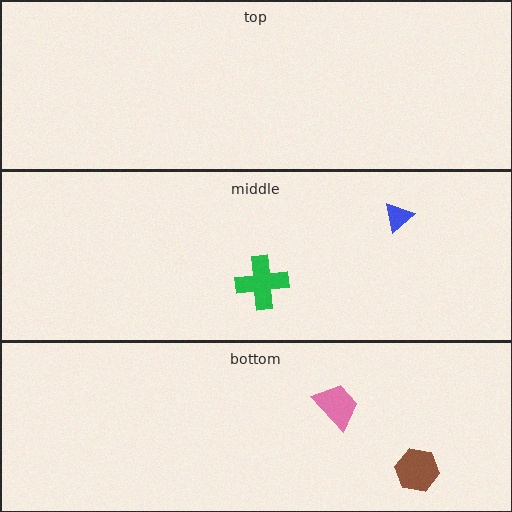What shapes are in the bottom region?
The pink trapezoid, the brown hexagon.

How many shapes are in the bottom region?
2.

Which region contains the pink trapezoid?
The bottom region.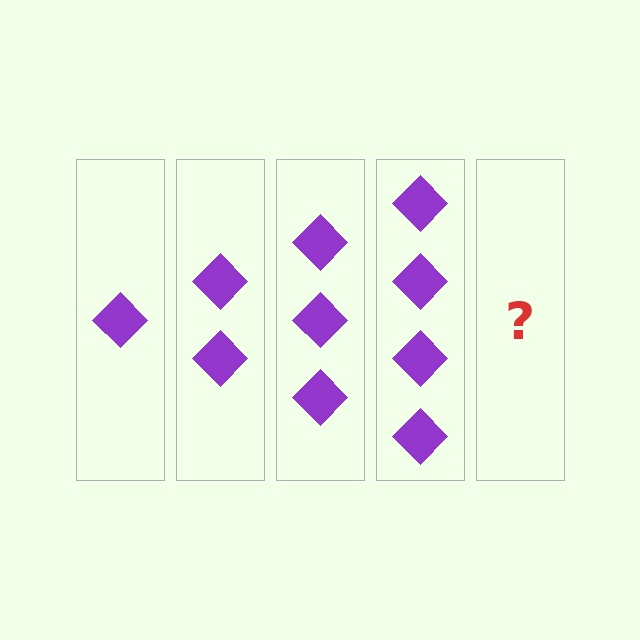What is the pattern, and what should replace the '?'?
The pattern is that each step adds one more diamond. The '?' should be 5 diamonds.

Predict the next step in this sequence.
The next step is 5 diamonds.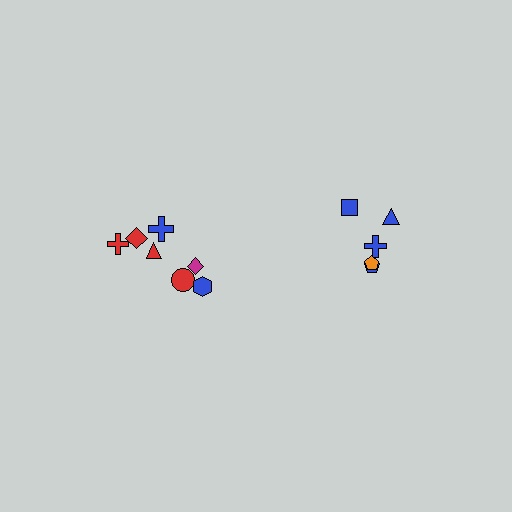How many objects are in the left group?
There are 7 objects.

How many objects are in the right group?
There are 5 objects.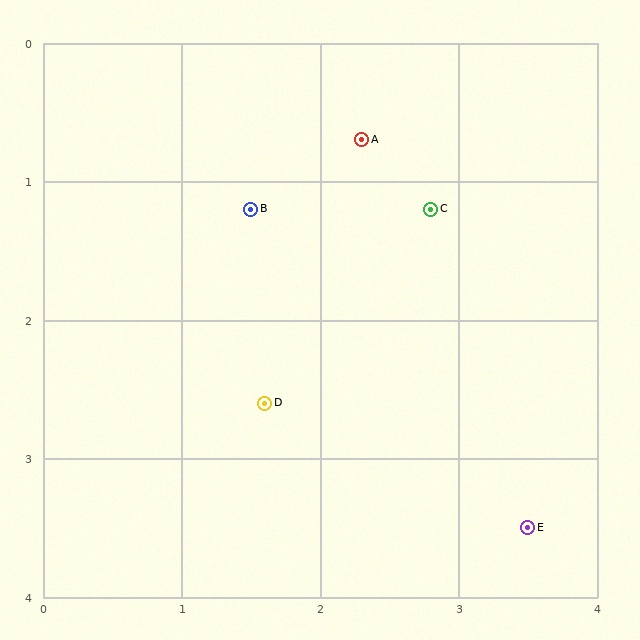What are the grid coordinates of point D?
Point D is at approximately (1.6, 2.6).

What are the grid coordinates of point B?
Point B is at approximately (1.5, 1.2).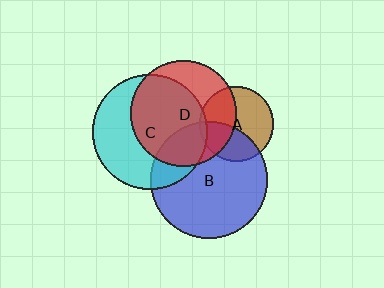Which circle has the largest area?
Circle B (blue).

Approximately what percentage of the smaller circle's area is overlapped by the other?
Approximately 5%.